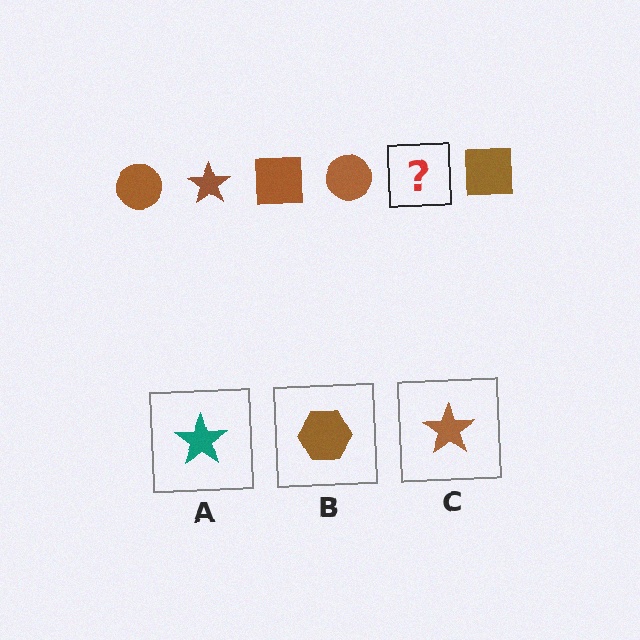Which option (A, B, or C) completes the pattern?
C.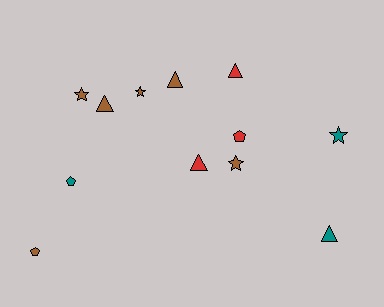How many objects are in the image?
There are 12 objects.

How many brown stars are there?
There are 3 brown stars.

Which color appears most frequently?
Brown, with 6 objects.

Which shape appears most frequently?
Triangle, with 5 objects.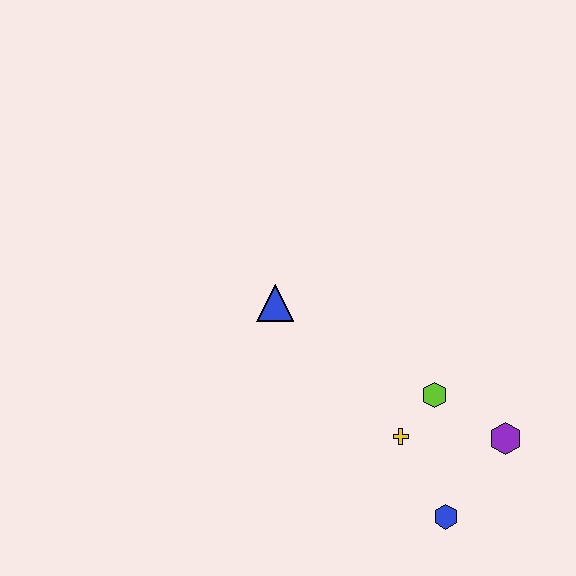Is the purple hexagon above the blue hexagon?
Yes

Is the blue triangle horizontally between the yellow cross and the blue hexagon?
No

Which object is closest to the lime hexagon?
The yellow cross is closest to the lime hexagon.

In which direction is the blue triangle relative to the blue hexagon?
The blue triangle is above the blue hexagon.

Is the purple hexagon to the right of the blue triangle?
Yes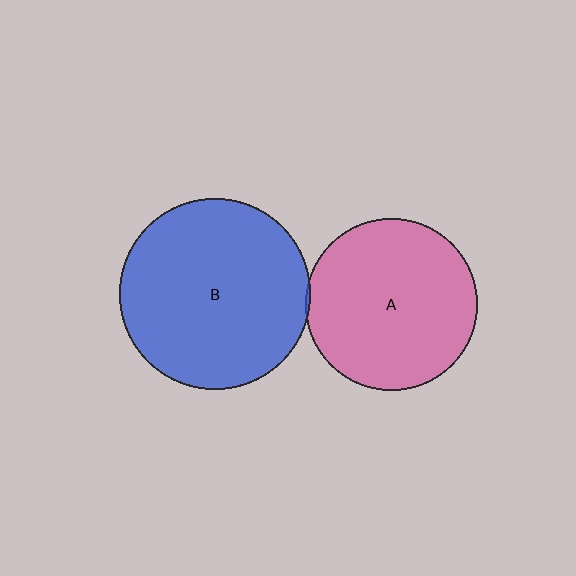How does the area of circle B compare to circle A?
Approximately 1.2 times.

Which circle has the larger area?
Circle B (blue).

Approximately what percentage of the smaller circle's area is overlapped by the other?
Approximately 5%.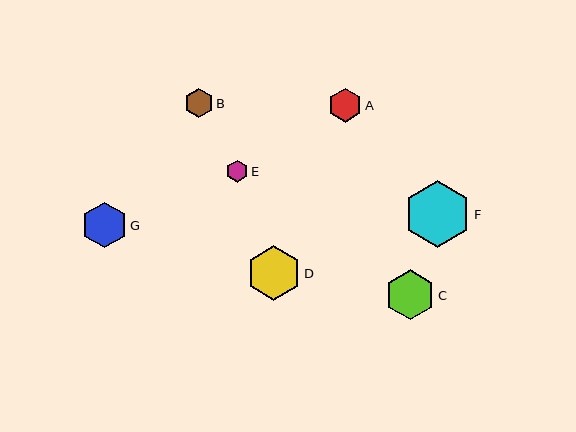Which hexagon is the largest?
Hexagon F is the largest with a size of approximately 67 pixels.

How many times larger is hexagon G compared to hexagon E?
Hexagon G is approximately 2.1 times the size of hexagon E.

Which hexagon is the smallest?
Hexagon E is the smallest with a size of approximately 22 pixels.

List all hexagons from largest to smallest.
From largest to smallest: F, D, C, G, A, B, E.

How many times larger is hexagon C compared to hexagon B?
Hexagon C is approximately 1.7 times the size of hexagon B.